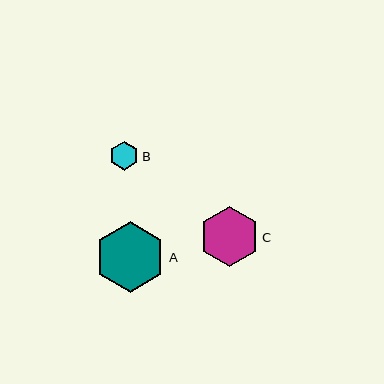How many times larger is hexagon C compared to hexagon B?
Hexagon C is approximately 2.1 times the size of hexagon B.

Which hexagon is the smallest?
Hexagon B is the smallest with a size of approximately 29 pixels.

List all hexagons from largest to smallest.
From largest to smallest: A, C, B.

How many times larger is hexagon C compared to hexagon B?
Hexagon C is approximately 2.1 times the size of hexagon B.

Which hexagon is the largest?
Hexagon A is the largest with a size of approximately 71 pixels.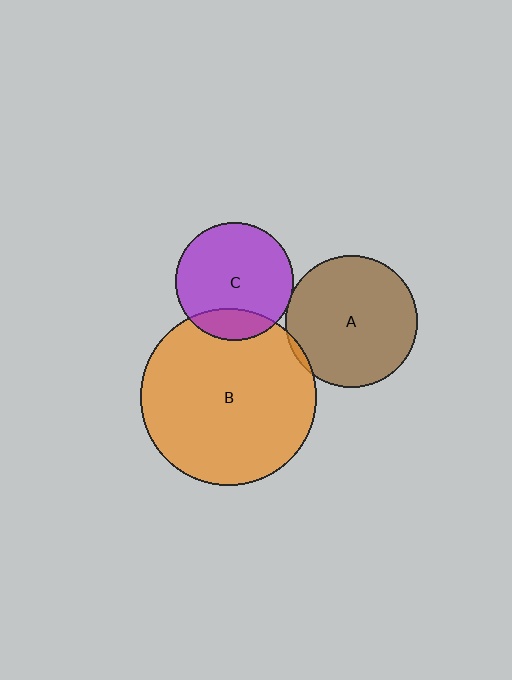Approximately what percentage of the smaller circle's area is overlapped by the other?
Approximately 5%.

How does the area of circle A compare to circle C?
Approximately 1.2 times.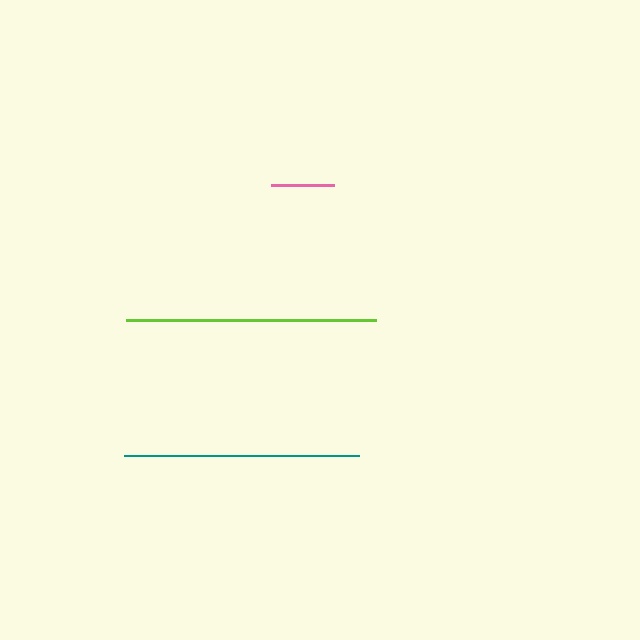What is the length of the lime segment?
The lime segment is approximately 250 pixels long.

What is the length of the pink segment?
The pink segment is approximately 62 pixels long.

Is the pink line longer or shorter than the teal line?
The teal line is longer than the pink line.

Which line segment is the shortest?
The pink line is the shortest at approximately 62 pixels.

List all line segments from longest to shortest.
From longest to shortest: lime, teal, pink.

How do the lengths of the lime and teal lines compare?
The lime and teal lines are approximately the same length.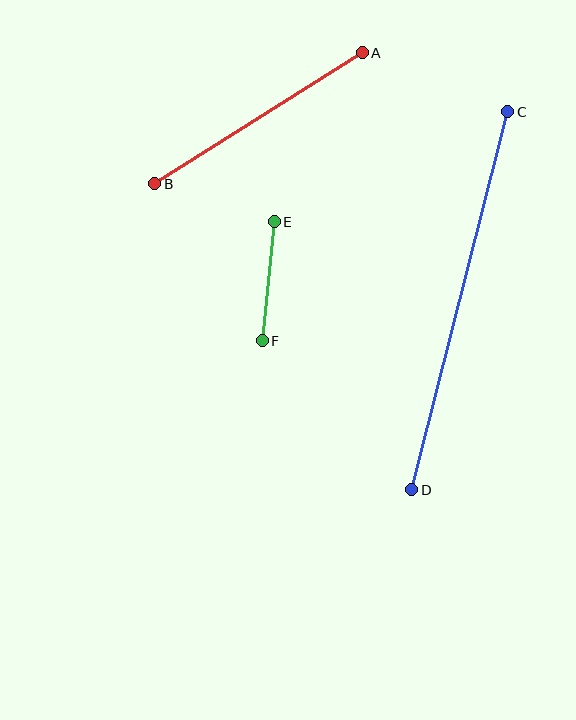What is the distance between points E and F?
The distance is approximately 119 pixels.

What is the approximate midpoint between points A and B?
The midpoint is at approximately (259, 118) pixels.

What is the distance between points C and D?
The distance is approximately 390 pixels.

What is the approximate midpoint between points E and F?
The midpoint is at approximately (268, 281) pixels.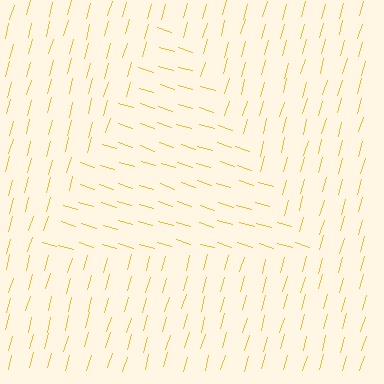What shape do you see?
I see a triangle.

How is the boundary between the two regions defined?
The boundary is defined purely by a change in line orientation (approximately 88 degrees difference). All lines are the same color and thickness.